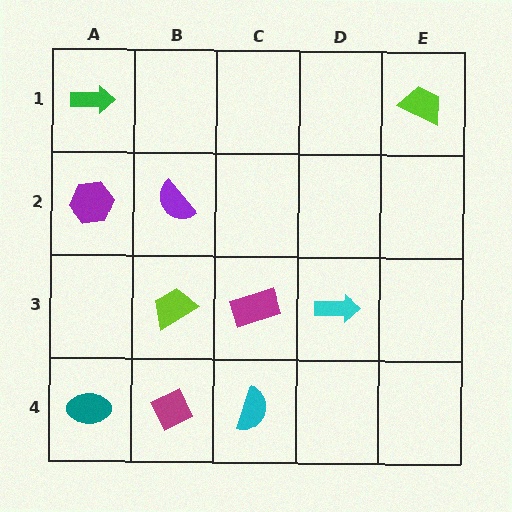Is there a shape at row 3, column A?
No, that cell is empty.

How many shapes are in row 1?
2 shapes.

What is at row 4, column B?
A magenta diamond.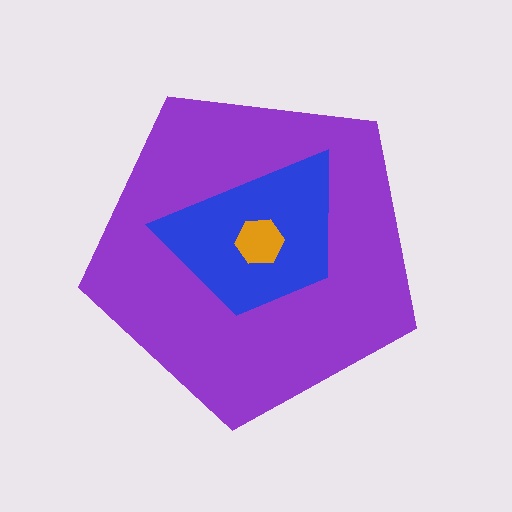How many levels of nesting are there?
3.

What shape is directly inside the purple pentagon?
The blue trapezoid.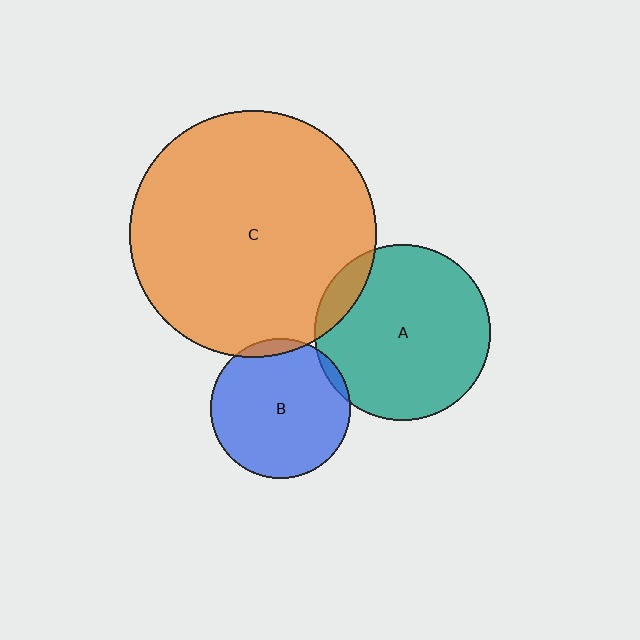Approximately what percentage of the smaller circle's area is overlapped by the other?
Approximately 5%.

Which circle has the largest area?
Circle C (orange).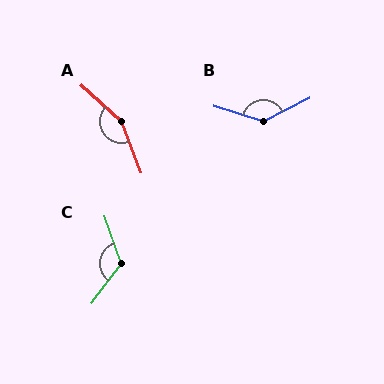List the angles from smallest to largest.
C (124°), B (136°), A (153°).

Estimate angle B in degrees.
Approximately 136 degrees.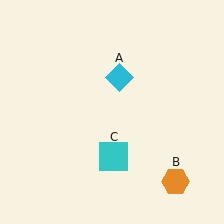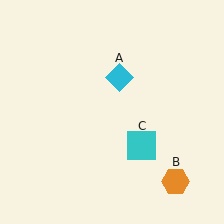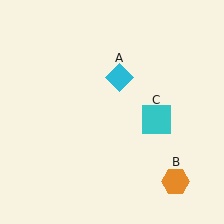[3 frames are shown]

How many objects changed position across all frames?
1 object changed position: cyan square (object C).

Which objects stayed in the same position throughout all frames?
Cyan diamond (object A) and orange hexagon (object B) remained stationary.